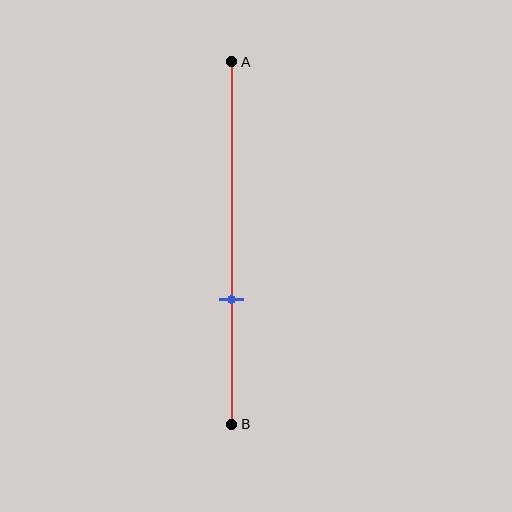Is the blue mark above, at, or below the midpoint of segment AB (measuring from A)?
The blue mark is below the midpoint of segment AB.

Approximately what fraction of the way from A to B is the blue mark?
The blue mark is approximately 65% of the way from A to B.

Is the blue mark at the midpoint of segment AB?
No, the mark is at about 65% from A, not at the 50% midpoint.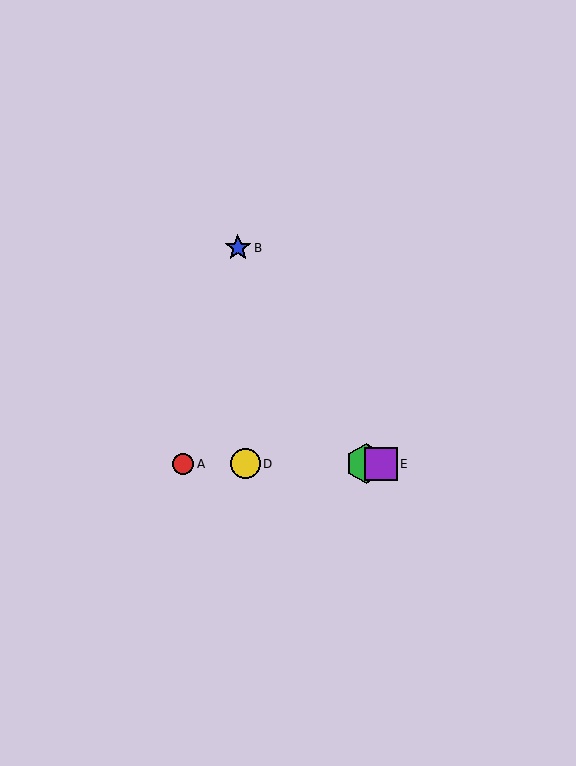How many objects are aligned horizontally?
4 objects (A, C, D, E) are aligned horizontally.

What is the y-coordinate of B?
Object B is at y≈248.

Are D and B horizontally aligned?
No, D is at y≈464 and B is at y≈248.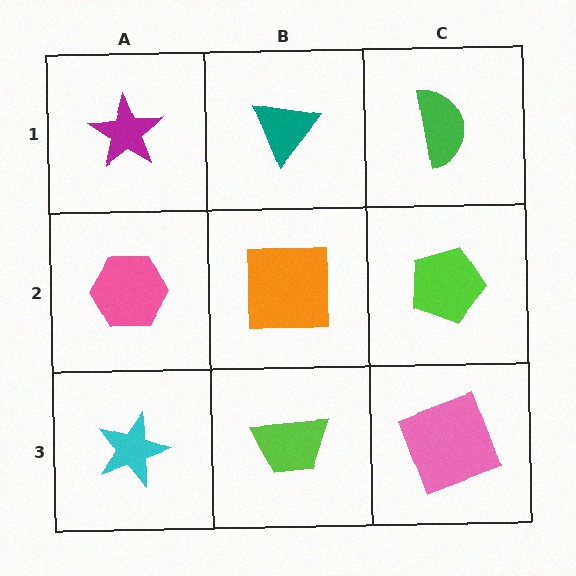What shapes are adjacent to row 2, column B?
A teal triangle (row 1, column B), a lime trapezoid (row 3, column B), a pink hexagon (row 2, column A), a lime pentagon (row 2, column C).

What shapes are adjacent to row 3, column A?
A pink hexagon (row 2, column A), a lime trapezoid (row 3, column B).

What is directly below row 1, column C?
A lime pentagon.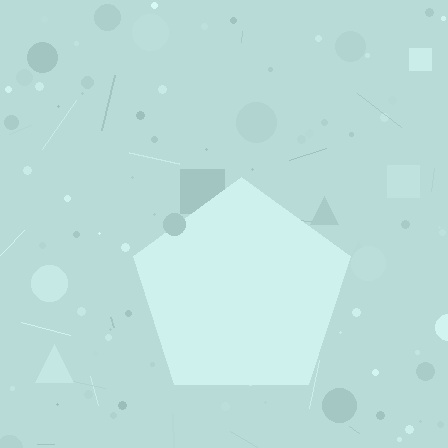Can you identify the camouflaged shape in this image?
The camouflaged shape is a pentagon.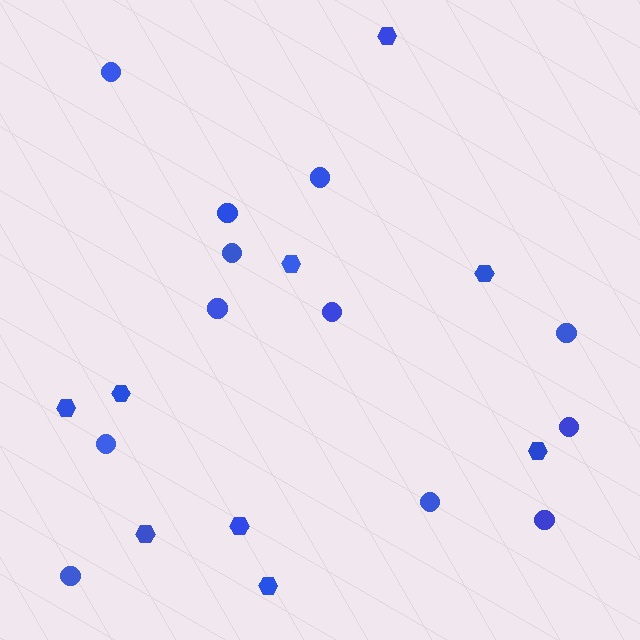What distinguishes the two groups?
There are 2 groups: one group of circles (12) and one group of hexagons (9).